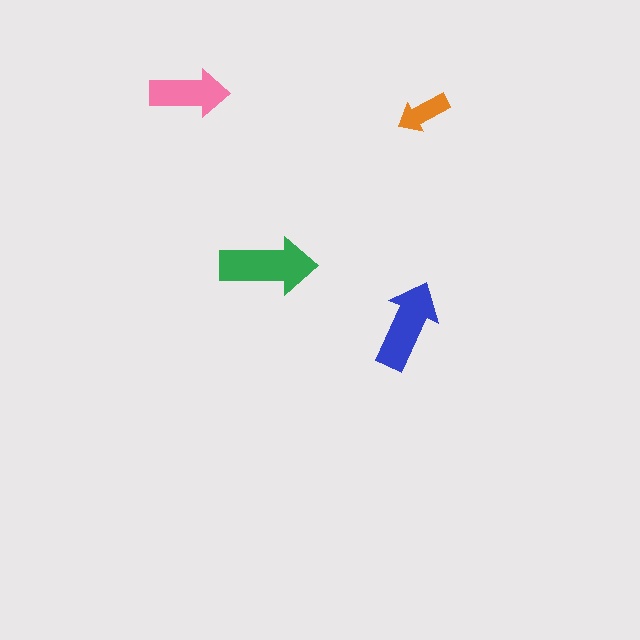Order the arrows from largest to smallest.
the green one, the blue one, the pink one, the orange one.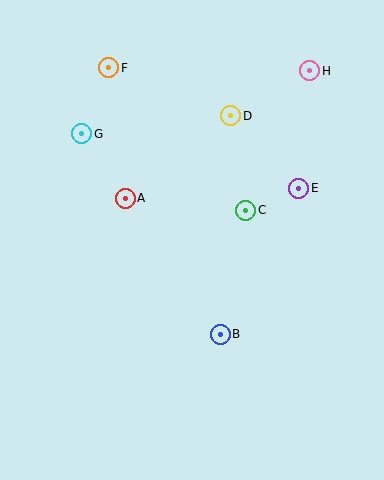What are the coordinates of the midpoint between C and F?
The midpoint between C and F is at (177, 139).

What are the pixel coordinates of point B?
Point B is at (220, 334).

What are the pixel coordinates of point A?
Point A is at (125, 198).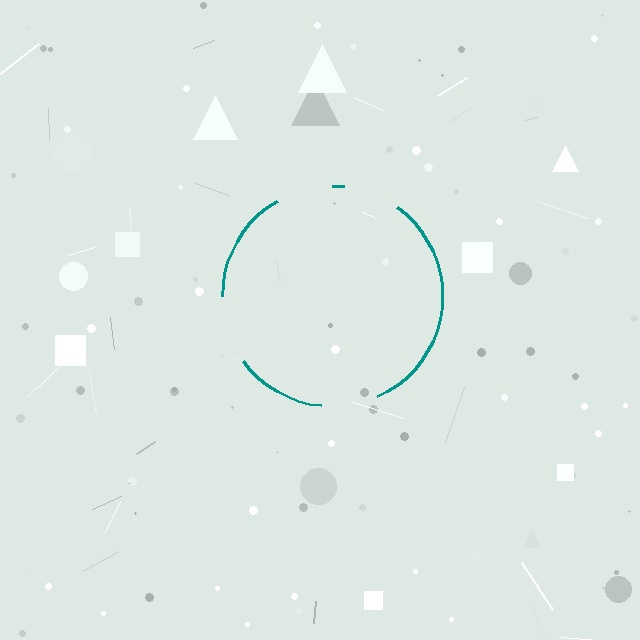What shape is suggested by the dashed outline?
The dashed outline suggests a circle.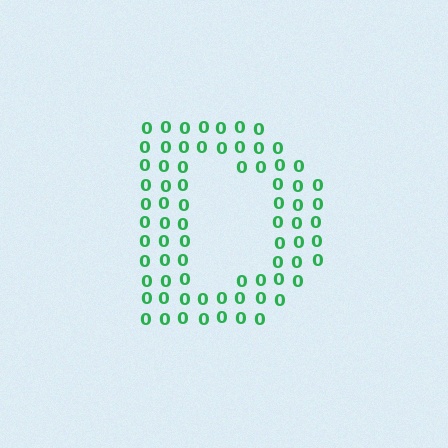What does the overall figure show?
The overall figure shows the letter D.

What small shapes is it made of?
It is made of small digit 0's.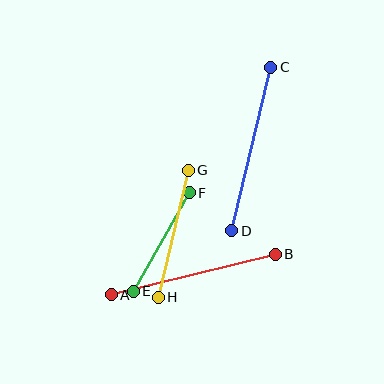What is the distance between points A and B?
The distance is approximately 169 pixels.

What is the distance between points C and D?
The distance is approximately 168 pixels.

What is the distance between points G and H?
The distance is approximately 131 pixels.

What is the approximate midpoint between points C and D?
The midpoint is at approximately (251, 149) pixels.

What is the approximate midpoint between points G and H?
The midpoint is at approximately (173, 234) pixels.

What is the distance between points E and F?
The distance is approximately 113 pixels.